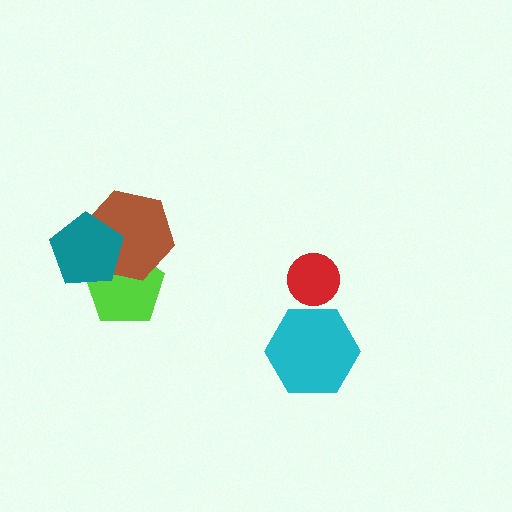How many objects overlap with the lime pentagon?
2 objects overlap with the lime pentagon.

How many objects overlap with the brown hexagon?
2 objects overlap with the brown hexagon.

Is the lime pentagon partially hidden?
Yes, it is partially covered by another shape.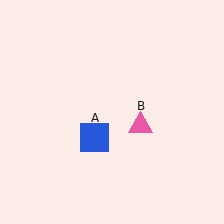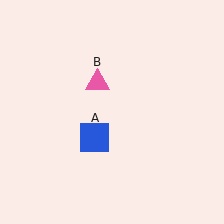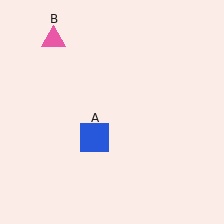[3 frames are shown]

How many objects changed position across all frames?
1 object changed position: pink triangle (object B).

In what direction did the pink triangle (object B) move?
The pink triangle (object B) moved up and to the left.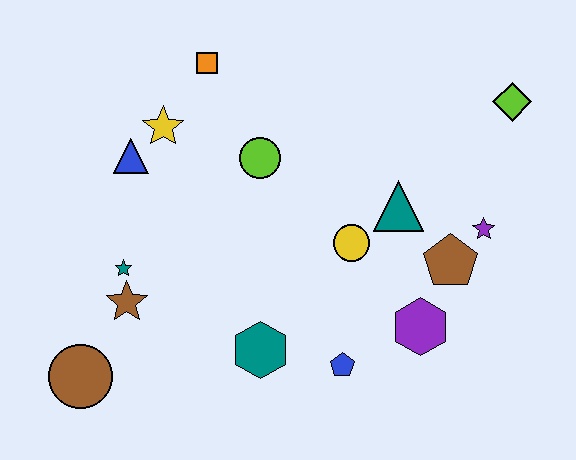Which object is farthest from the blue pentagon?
The orange square is farthest from the blue pentagon.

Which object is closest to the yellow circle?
The teal triangle is closest to the yellow circle.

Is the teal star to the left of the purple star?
Yes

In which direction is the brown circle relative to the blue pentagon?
The brown circle is to the left of the blue pentagon.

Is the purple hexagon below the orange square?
Yes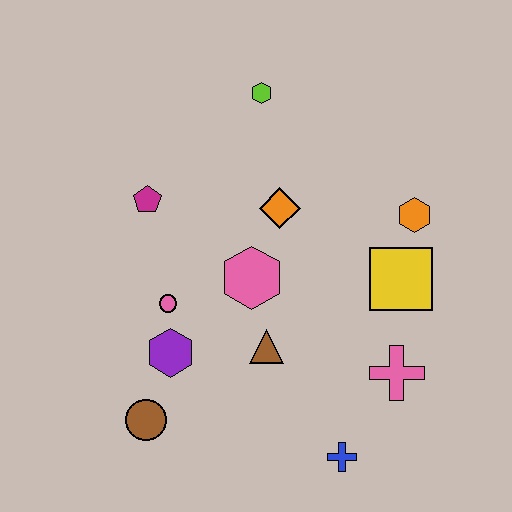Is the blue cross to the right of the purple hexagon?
Yes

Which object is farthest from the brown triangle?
The lime hexagon is farthest from the brown triangle.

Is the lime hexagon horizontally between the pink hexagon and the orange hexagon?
Yes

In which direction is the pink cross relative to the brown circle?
The pink cross is to the right of the brown circle.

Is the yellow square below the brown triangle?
No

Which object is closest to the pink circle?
The purple hexagon is closest to the pink circle.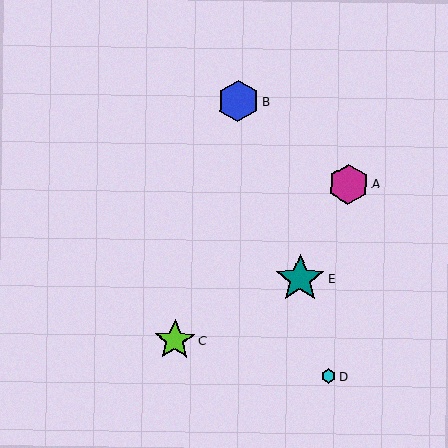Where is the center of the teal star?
The center of the teal star is at (300, 279).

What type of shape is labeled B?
Shape B is a blue hexagon.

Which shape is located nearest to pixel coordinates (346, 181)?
The magenta hexagon (labeled A) at (348, 184) is nearest to that location.